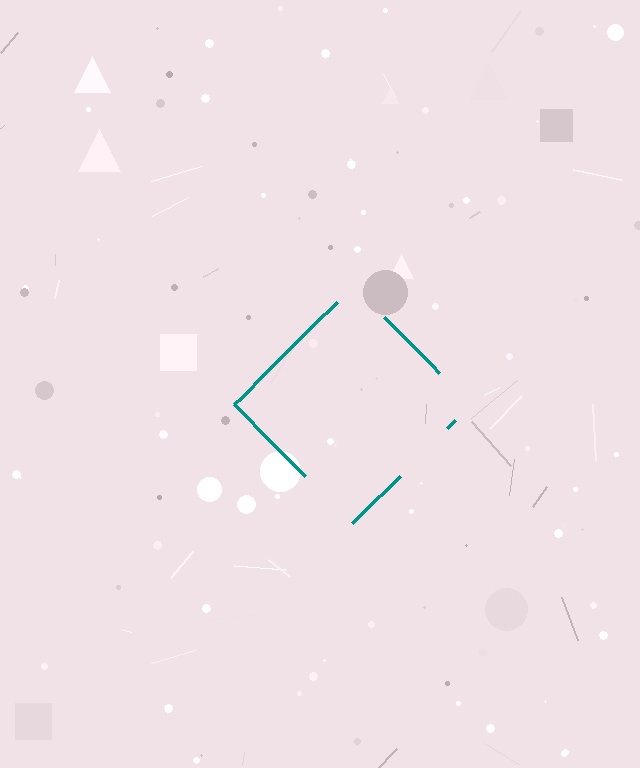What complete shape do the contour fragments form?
The contour fragments form a diamond.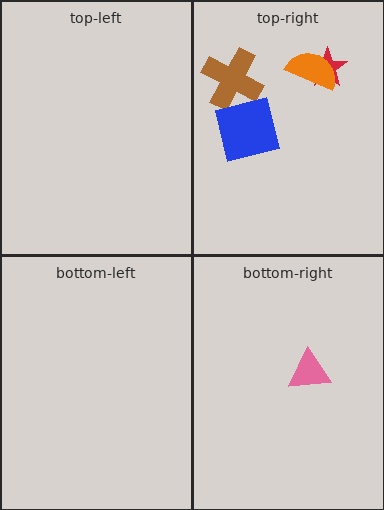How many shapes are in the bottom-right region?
1.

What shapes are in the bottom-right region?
The pink triangle.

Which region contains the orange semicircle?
The top-right region.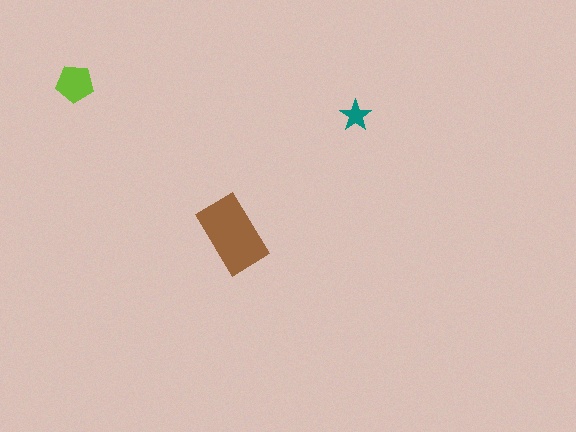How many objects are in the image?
There are 3 objects in the image.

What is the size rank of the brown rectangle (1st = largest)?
1st.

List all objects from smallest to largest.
The teal star, the lime pentagon, the brown rectangle.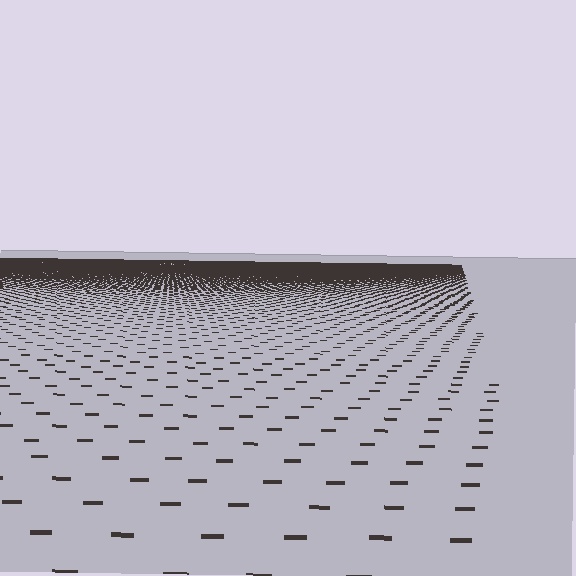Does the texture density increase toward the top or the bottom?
Density increases toward the top.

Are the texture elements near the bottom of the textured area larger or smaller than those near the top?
Larger. Near the bottom, elements are closer to the viewer and appear at a bigger on-screen size.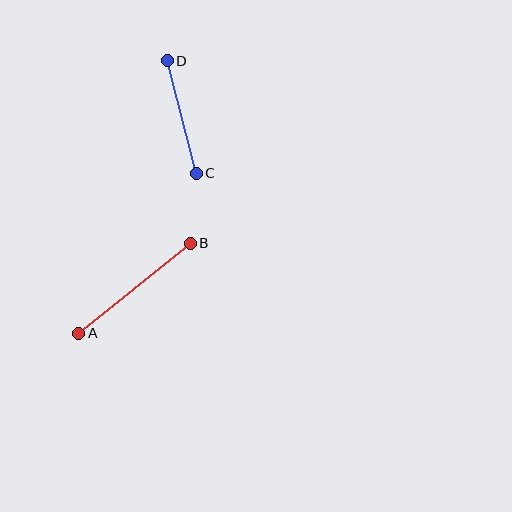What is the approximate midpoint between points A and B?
The midpoint is at approximately (135, 288) pixels.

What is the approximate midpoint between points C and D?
The midpoint is at approximately (182, 117) pixels.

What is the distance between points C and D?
The distance is approximately 117 pixels.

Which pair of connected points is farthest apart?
Points A and B are farthest apart.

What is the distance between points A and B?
The distance is approximately 143 pixels.